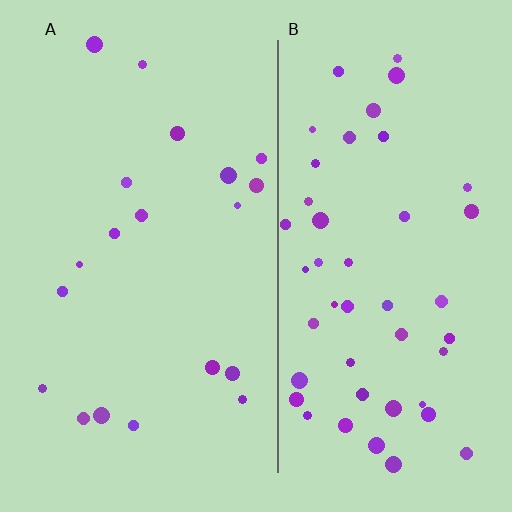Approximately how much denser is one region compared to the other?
Approximately 2.4× — region B over region A.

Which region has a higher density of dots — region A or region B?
B (the right).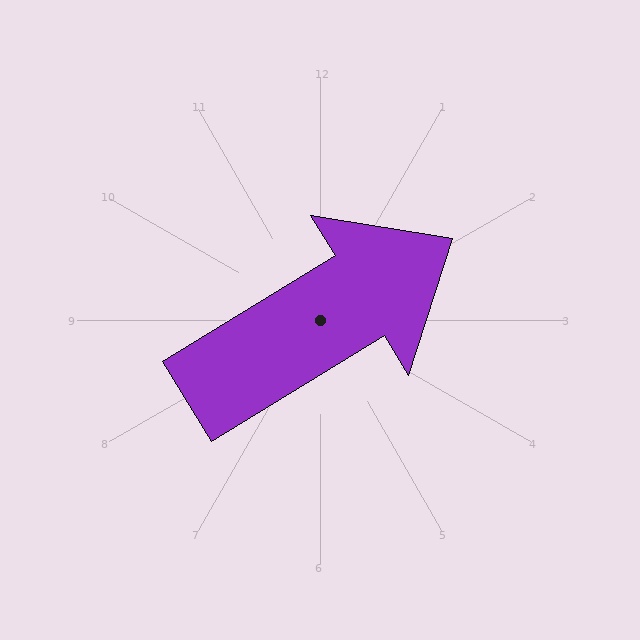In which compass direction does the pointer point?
Northeast.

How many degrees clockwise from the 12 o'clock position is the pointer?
Approximately 58 degrees.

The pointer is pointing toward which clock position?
Roughly 2 o'clock.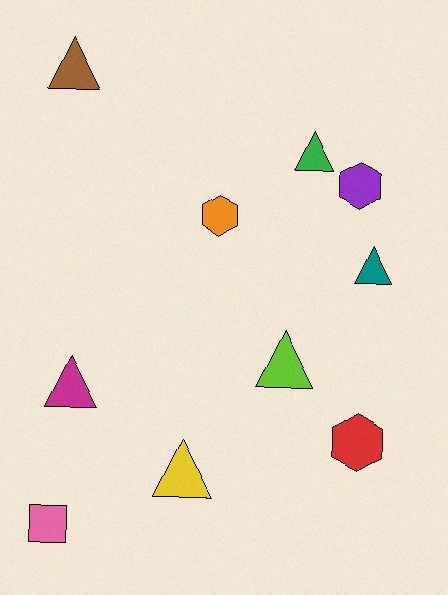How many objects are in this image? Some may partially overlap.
There are 10 objects.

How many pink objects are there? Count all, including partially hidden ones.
There is 1 pink object.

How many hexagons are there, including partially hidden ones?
There are 3 hexagons.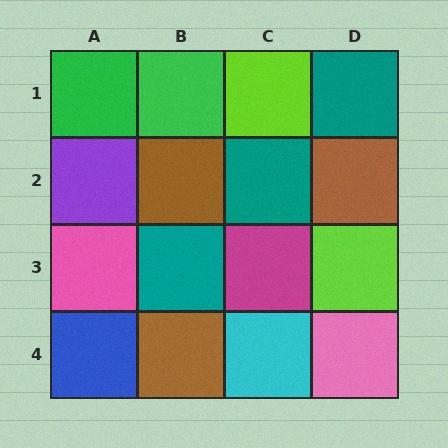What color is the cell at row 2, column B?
Brown.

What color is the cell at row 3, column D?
Lime.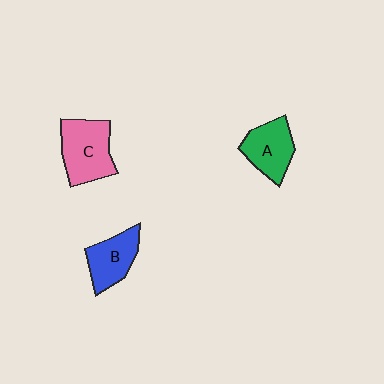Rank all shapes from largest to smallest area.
From largest to smallest: C (pink), A (green), B (blue).